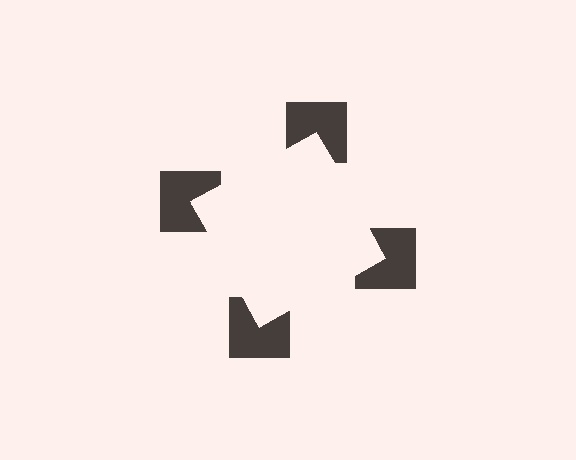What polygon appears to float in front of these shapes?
An illusory square — its edges are inferred from the aligned wedge cuts in the notched squares, not physically drawn.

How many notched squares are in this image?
There are 4 — one at each vertex of the illusory square.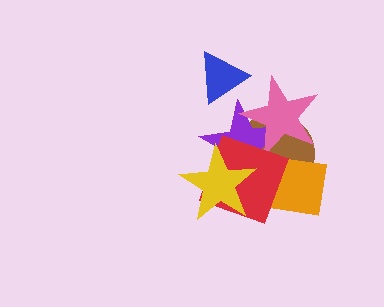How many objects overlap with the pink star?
3 objects overlap with the pink star.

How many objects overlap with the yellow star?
3 objects overlap with the yellow star.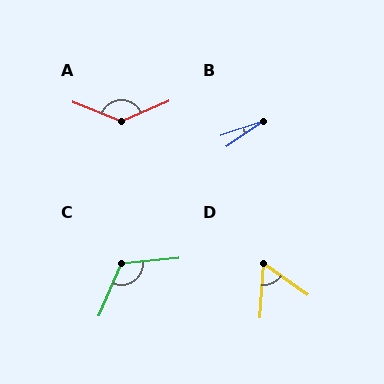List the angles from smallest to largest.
B (15°), D (58°), C (118°), A (135°).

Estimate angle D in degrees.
Approximately 58 degrees.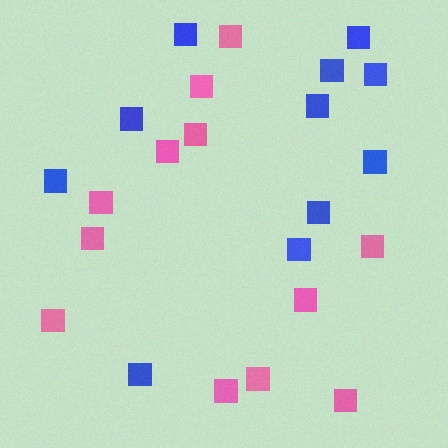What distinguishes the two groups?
There are 2 groups: one group of blue squares (11) and one group of pink squares (12).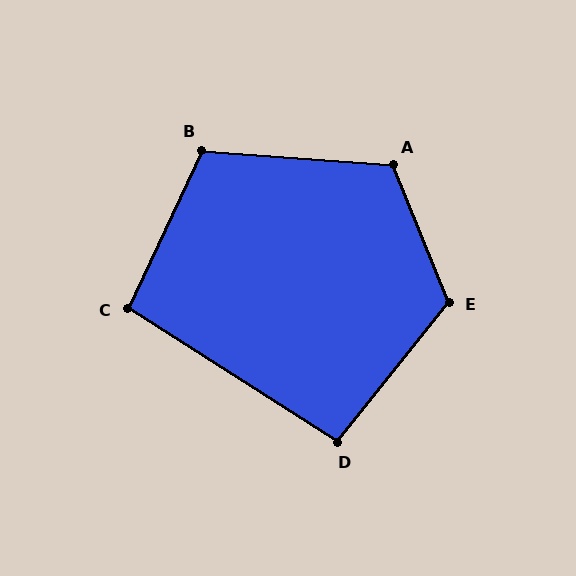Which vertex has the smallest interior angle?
D, at approximately 96 degrees.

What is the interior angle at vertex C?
Approximately 97 degrees (obtuse).